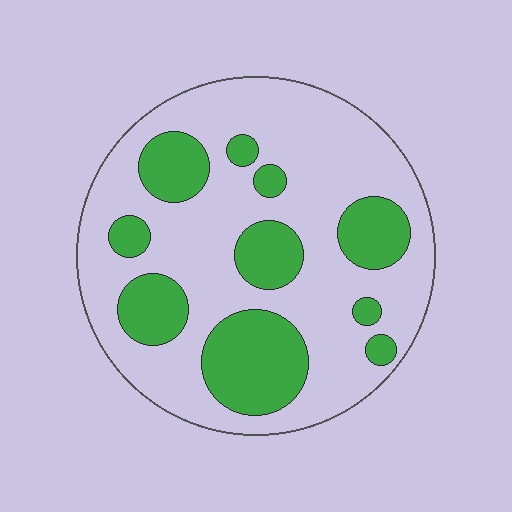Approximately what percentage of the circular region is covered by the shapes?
Approximately 30%.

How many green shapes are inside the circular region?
10.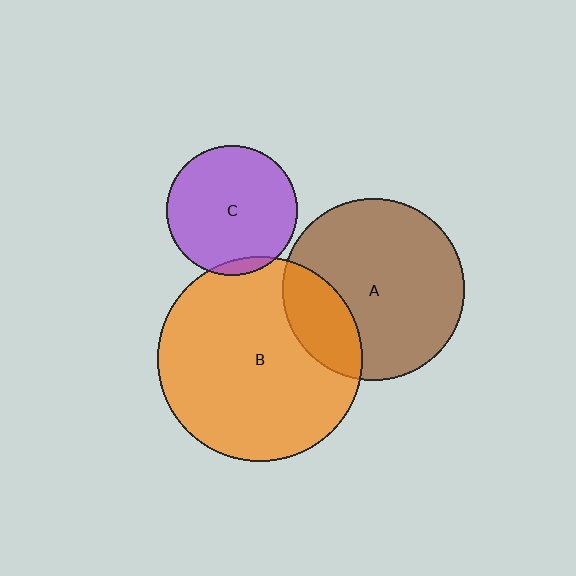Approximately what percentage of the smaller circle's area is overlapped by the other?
Approximately 5%.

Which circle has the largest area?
Circle B (orange).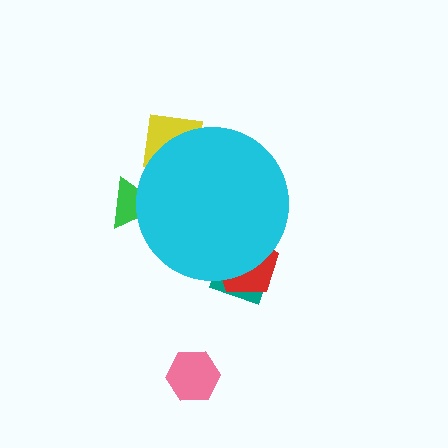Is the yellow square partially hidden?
Yes, the yellow square is partially hidden behind the cyan circle.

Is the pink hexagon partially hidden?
No, the pink hexagon is fully visible.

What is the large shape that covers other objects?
A cyan circle.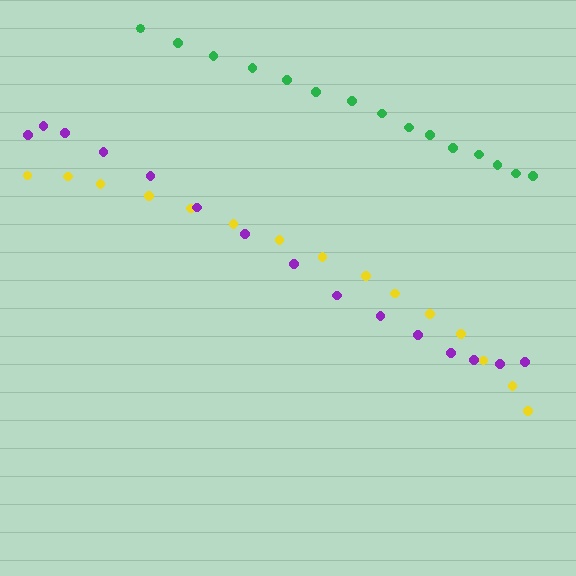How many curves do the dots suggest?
There are 3 distinct paths.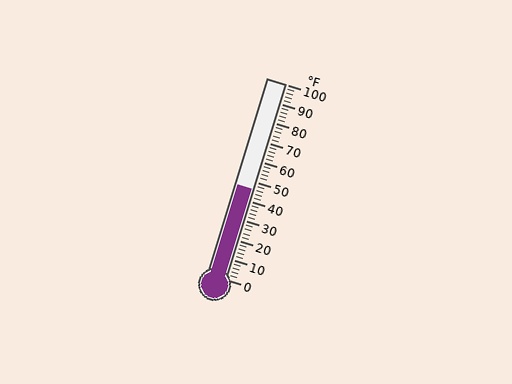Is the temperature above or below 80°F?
The temperature is below 80°F.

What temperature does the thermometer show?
The thermometer shows approximately 46°F.